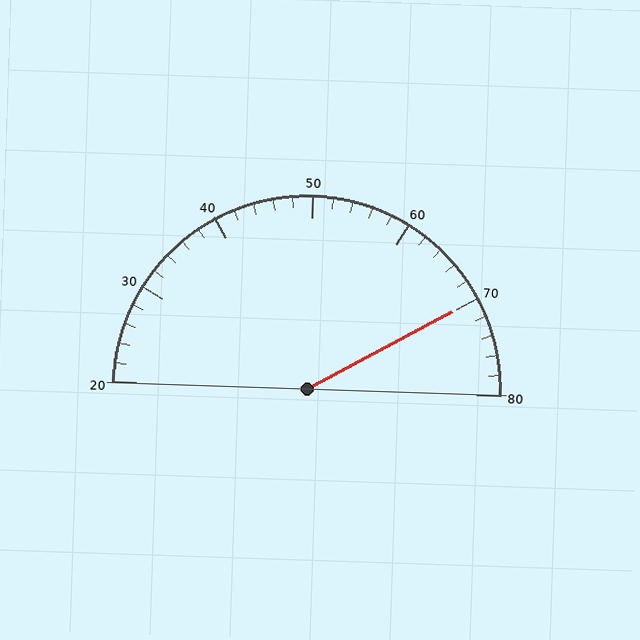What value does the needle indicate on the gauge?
The needle indicates approximately 70.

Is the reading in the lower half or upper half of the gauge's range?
The reading is in the upper half of the range (20 to 80).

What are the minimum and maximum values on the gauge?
The gauge ranges from 20 to 80.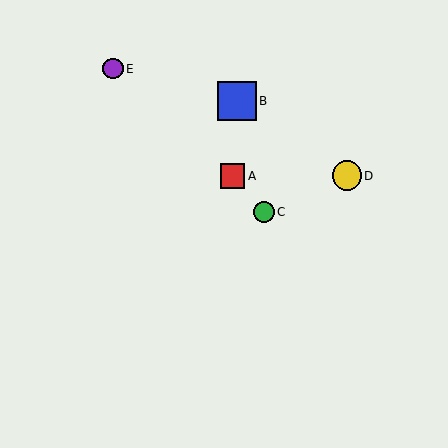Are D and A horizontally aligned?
Yes, both are at y≈176.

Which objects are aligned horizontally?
Objects A, D are aligned horizontally.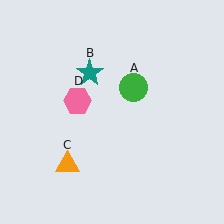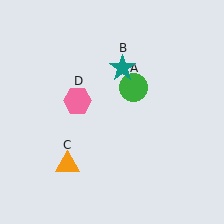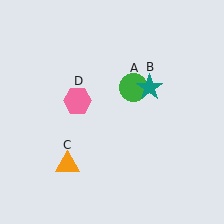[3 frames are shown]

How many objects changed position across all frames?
1 object changed position: teal star (object B).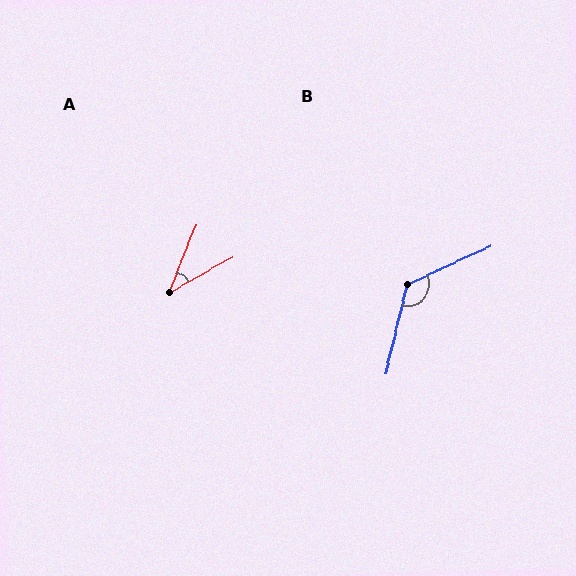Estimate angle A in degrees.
Approximately 38 degrees.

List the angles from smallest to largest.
A (38°), B (128°).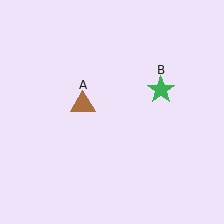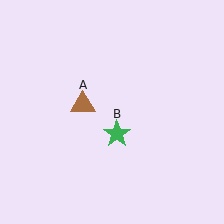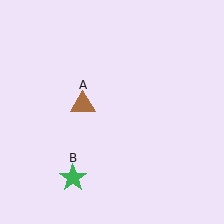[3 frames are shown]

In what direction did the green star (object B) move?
The green star (object B) moved down and to the left.